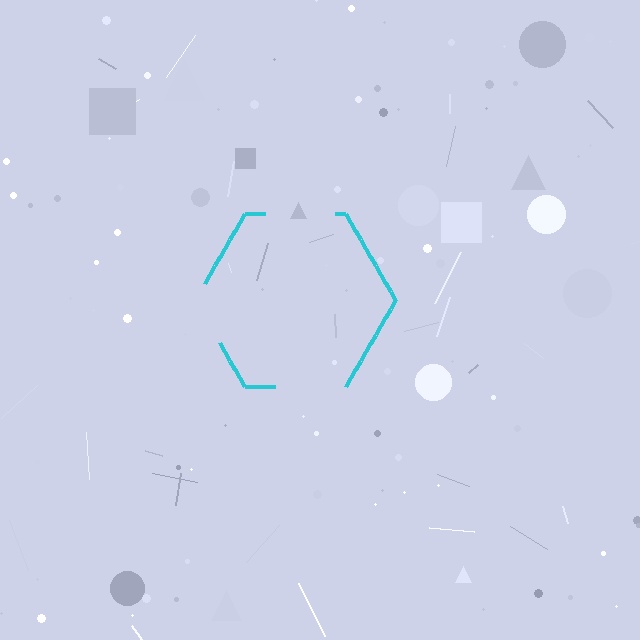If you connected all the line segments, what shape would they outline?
They would outline a hexagon.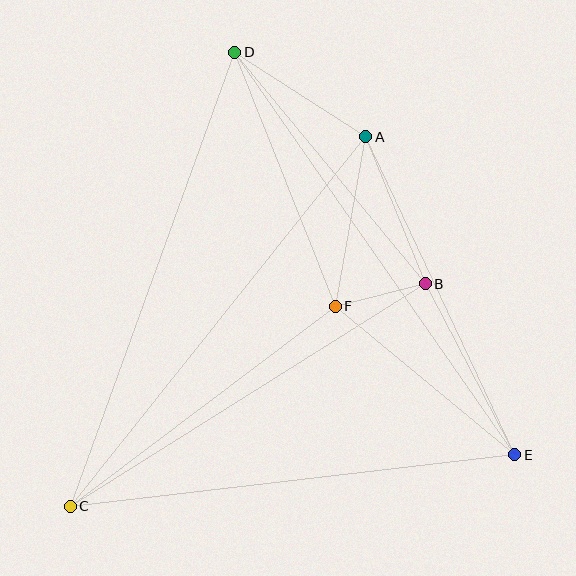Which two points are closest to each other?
Points B and F are closest to each other.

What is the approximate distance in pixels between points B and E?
The distance between B and E is approximately 193 pixels.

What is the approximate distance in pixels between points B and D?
The distance between B and D is approximately 300 pixels.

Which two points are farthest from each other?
Points D and E are farthest from each other.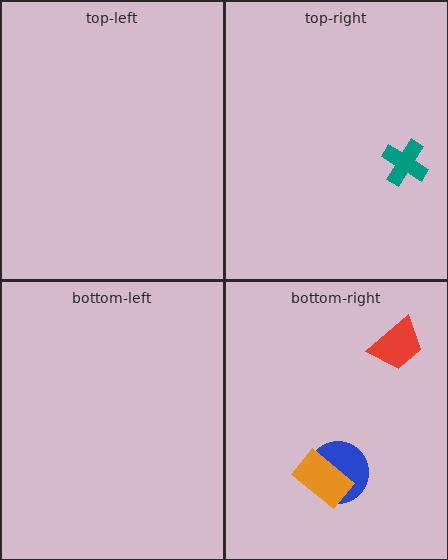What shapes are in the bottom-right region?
The blue circle, the red trapezoid, the orange rectangle.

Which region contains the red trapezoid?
The bottom-right region.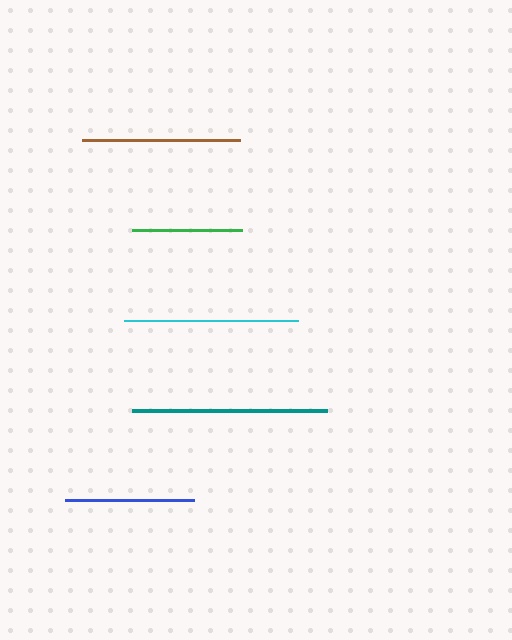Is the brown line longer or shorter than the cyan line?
The cyan line is longer than the brown line.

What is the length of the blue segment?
The blue segment is approximately 129 pixels long.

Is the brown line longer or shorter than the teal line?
The teal line is longer than the brown line.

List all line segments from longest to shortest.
From longest to shortest: teal, cyan, brown, blue, green.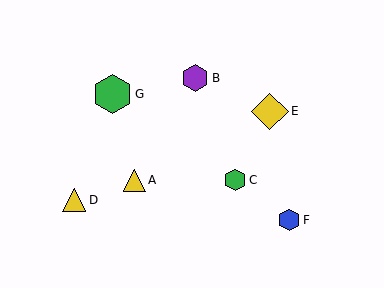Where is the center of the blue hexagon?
The center of the blue hexagon is at (289, 220).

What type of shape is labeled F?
Shape F is a blue hexagon.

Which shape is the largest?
The green hexagon (labeled G) is the largest.